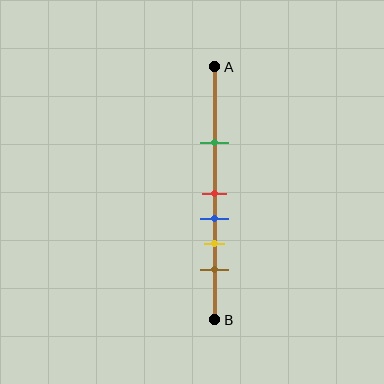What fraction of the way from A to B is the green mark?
The green mark is approximately 30% (0.3) of the way from A to B.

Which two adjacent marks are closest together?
The red and blue marks are the closest adjacent pair.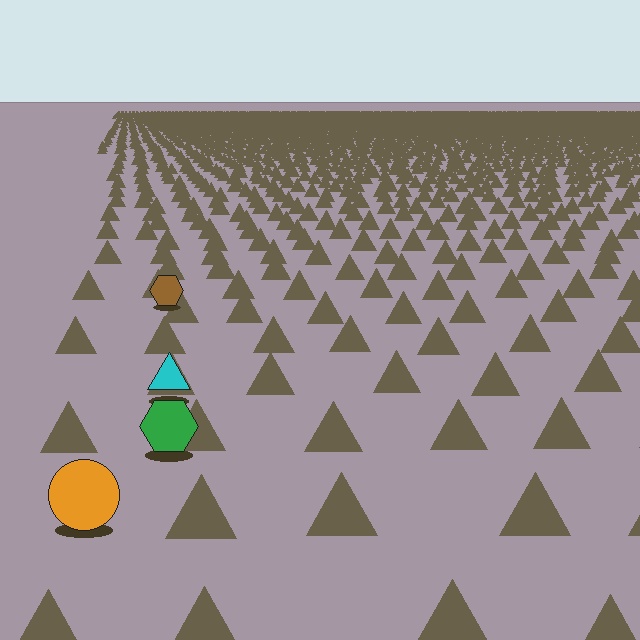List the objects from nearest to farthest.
From nearest to farthest: the orange circle, the green hexagon, the cyan triangle, the brown hexagon.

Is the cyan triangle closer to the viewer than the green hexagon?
No. The green hexagon is closer — you can tell from the texture gradient: the ground texture is coarser near it.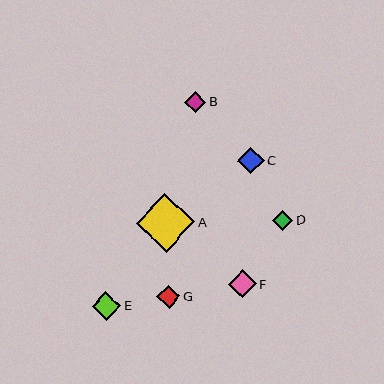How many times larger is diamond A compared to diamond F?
Diamond A is approximately 2.1 times the size of diamond F.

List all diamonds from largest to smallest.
From largest to smallest: A, E, F, C, G, B, D.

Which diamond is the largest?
Diamond A is the largest with a size of approximately 58 pixels.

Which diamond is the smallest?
Diamond D is the smallest with a size of approximately 20 pixels.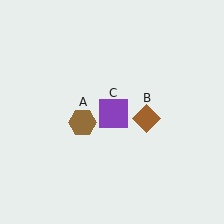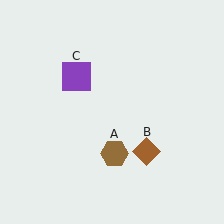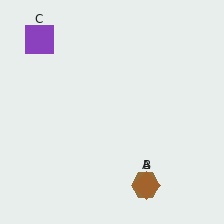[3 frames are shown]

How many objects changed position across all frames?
3 objects changed position: brown hexagon (object A), brown diamond (object B), purple square (object C).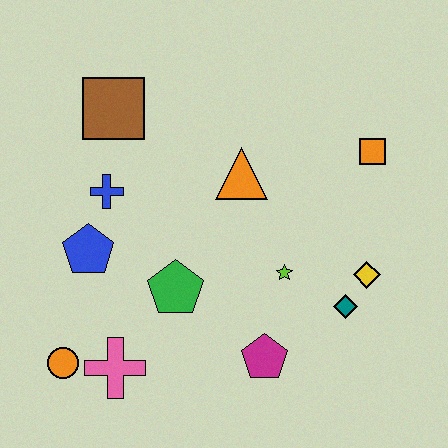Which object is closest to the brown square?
The blue cross is closest to the brown square.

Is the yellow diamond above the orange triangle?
No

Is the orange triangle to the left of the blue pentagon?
No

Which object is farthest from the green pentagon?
The orange square is farthest from the green pentagon.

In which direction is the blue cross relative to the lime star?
The blue cross is to the left of the lime star.